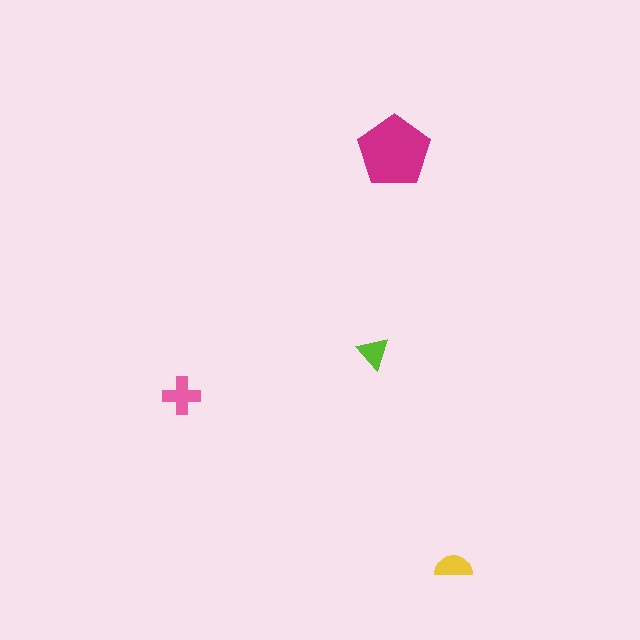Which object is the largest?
The magenta pentagon.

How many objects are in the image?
There are 4 objects in the image.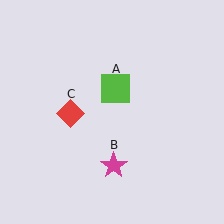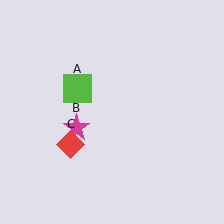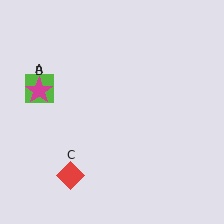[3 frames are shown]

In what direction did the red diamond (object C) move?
The red diamond (object C) moved down.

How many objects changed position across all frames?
3 objects changed position: lime square (object A), magenta star (object B), red diamond (object C).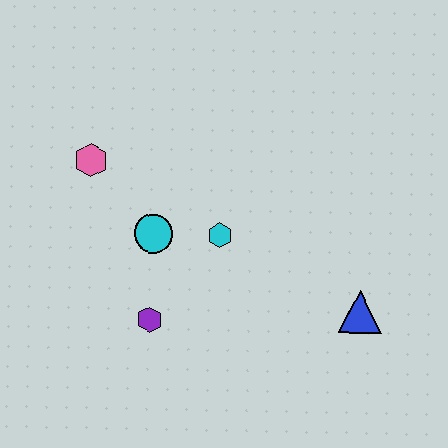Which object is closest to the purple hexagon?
The cyan circle is closest to the purple hexagon.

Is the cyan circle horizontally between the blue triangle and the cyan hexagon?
No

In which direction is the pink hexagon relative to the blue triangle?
The pink hexagon is to the left of the blue triangle.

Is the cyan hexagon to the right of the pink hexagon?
Yes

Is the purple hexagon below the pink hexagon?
Yes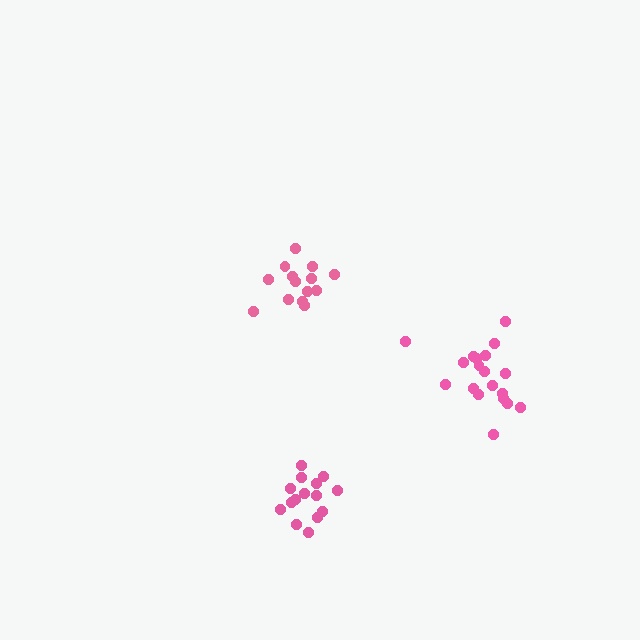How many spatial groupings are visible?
There are 3 spatial groupings.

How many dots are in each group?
Group 1: 15 dots, Group 2: 14 dots, Group 3: 19 dots (48 total).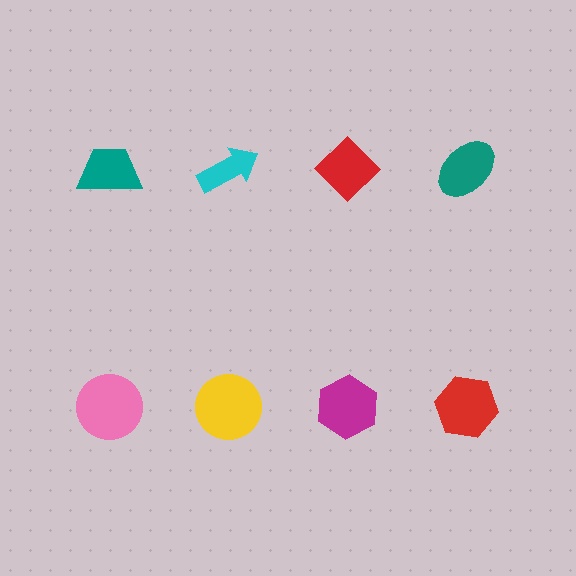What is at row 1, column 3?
A red diamond.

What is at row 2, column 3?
A magenta hexagon.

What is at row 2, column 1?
A pink circle.